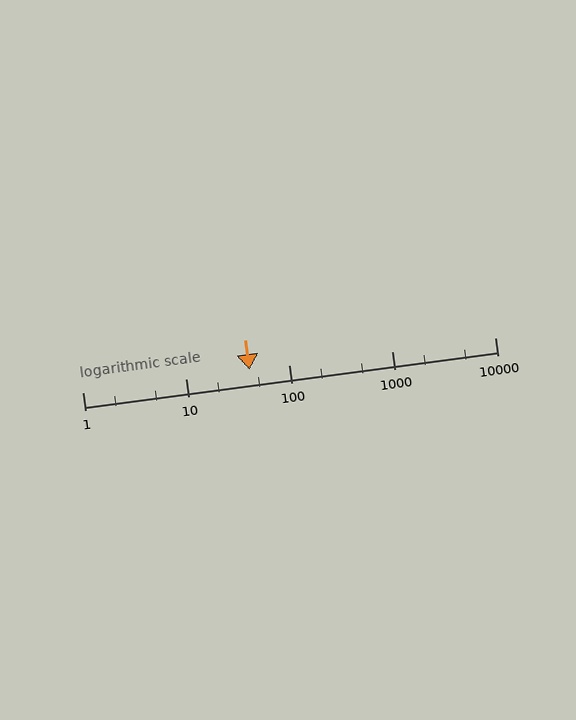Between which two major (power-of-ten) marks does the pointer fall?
The pointer is between 10 and 100.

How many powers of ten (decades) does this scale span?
The scale spans 4 decades, from 1 to 10000.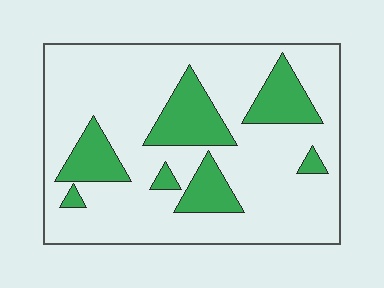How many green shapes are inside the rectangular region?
7.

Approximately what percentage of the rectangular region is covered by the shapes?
Approximately 20%.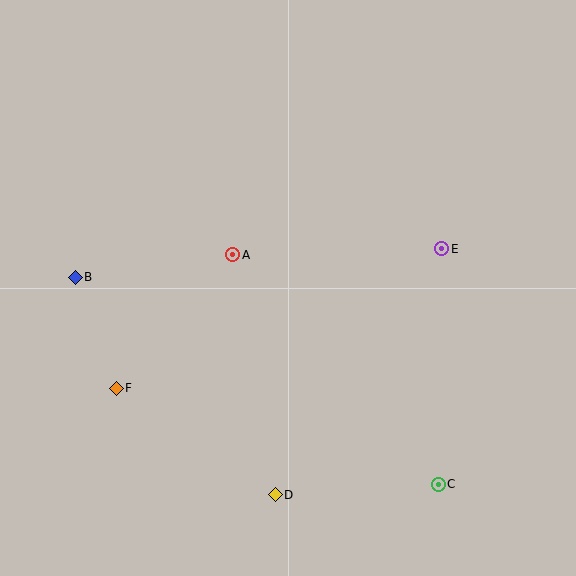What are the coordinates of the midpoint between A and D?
The midpoint between A and D is at (254, 375).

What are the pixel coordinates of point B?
Point B is at (75, 277).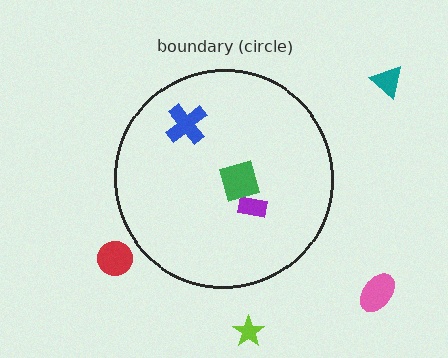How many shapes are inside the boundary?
3 inside, 4 outside.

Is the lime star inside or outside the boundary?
Outside.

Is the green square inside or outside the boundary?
Inside.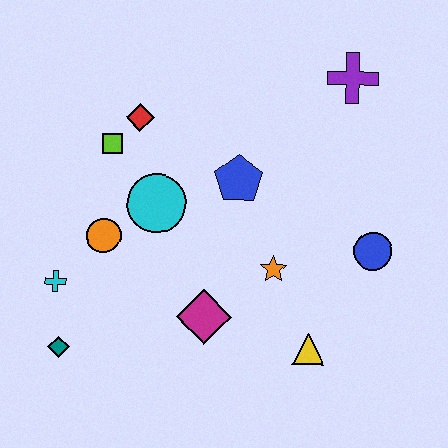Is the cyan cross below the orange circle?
Yes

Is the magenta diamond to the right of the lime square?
Yes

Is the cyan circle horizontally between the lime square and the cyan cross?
No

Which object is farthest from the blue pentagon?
The teal diamond is farthest from the blue pentagon.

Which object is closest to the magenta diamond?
The orange star is closest to the magenta diamond.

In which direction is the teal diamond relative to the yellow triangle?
The teal diamond is to the left of the yellow triangle.